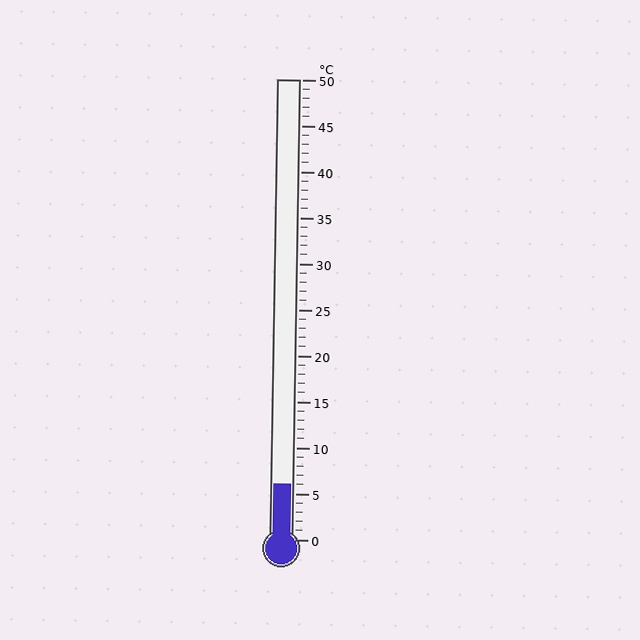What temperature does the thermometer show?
The thermometer shows approximately 6°C.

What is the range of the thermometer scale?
The thermometer scale ranges from 0°C to 50°C.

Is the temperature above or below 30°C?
The temperature is below 30°C.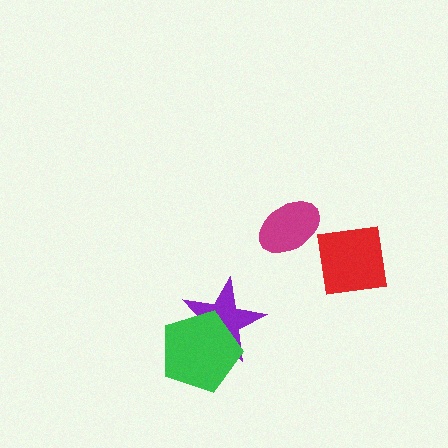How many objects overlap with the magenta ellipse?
0 objects overlap with the magenta ellipse.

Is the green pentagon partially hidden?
No, no other shape covers it.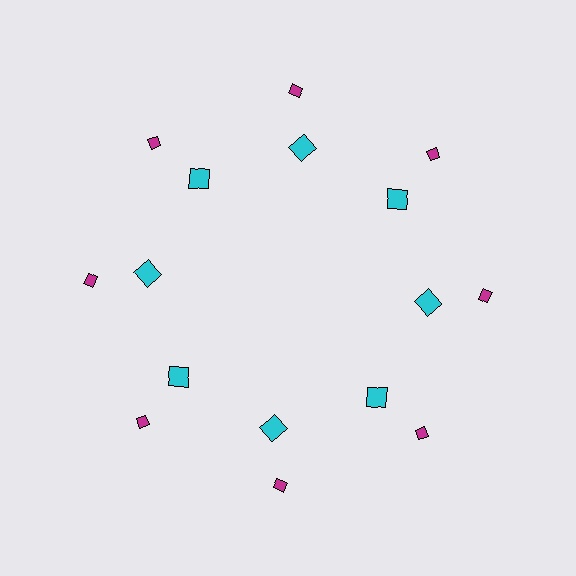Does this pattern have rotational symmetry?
Yes, this pattern has 8-fold rotational symmetry. It looks the same after rotating 45 degrees around the center.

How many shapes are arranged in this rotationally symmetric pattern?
There are 16 shapes, arranged in 8 groups of 2.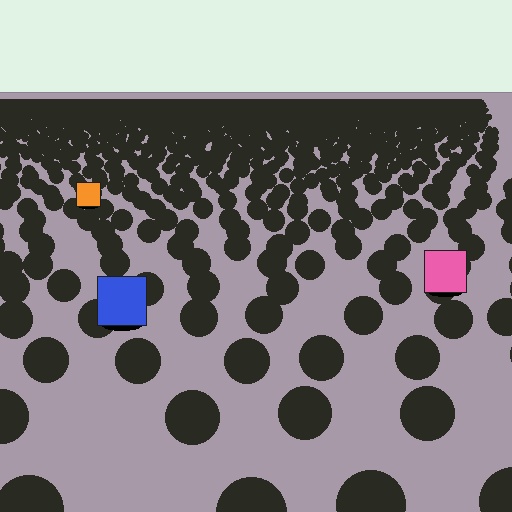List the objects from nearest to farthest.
From nearest to farthest: the blue square, the pink square, the orange square.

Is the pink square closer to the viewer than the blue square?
No. The blue square is closer — you can tell from the texture gradient: the ground texture is coarser near it.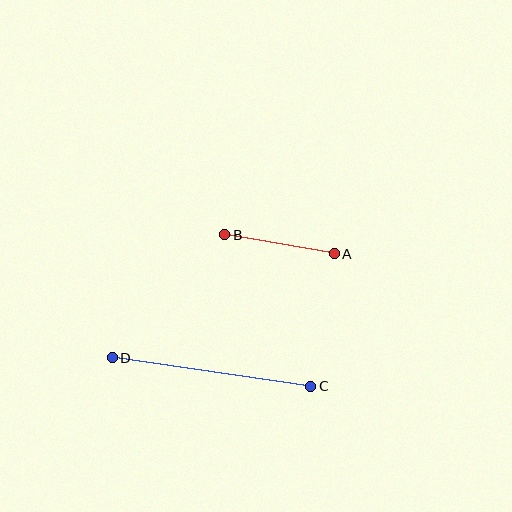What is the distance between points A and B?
The distance is approximately 111 pixels.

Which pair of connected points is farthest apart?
Points C and D are farthest apart.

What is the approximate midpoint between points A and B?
The midpoint is at approximately (280, 244) pixels.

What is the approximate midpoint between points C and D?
The midpoint is at approximately (211, 372) pixels.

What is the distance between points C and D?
The distance is approximately 201 pixels.